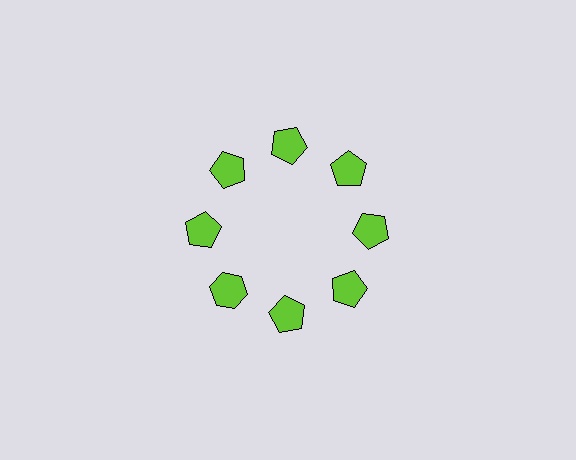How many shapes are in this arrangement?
There are 8 shapes arranged in a ring pattern.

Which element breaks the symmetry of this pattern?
The lime hexagon at roughly the 8 o'clock position breaks the symmetry. All other shapes are lime pentagons.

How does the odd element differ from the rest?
It has a different shape: hexagon instead of pentagon.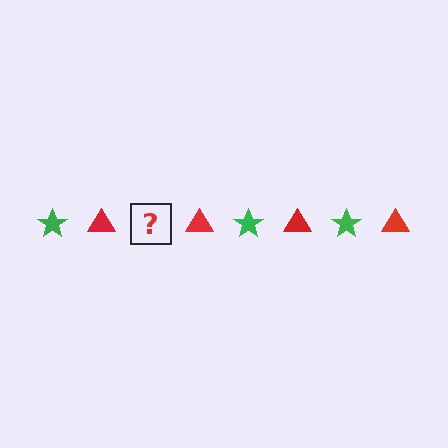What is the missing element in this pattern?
The missing element is a green star.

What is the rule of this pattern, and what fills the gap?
The rule is that the pattern alternates between green star and red triangle. The gap should be filled with a green star.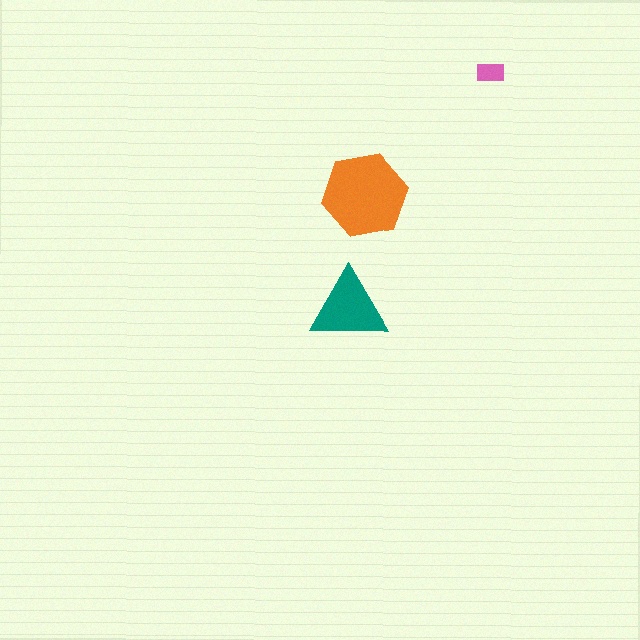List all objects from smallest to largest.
The pink rectangle, the teal triangle, the orange hexagon.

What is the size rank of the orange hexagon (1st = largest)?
1st.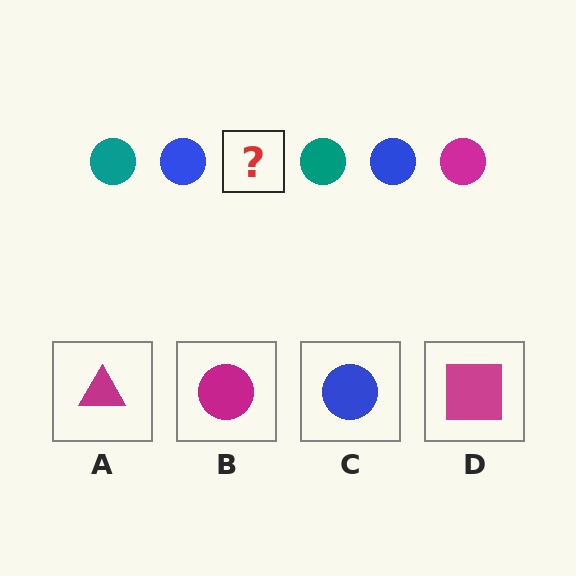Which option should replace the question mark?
Option B.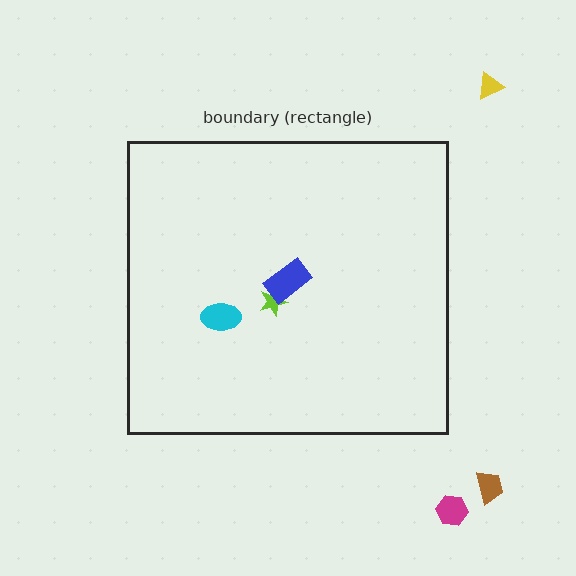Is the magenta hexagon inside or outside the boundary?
Outside.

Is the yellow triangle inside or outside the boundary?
Outside.